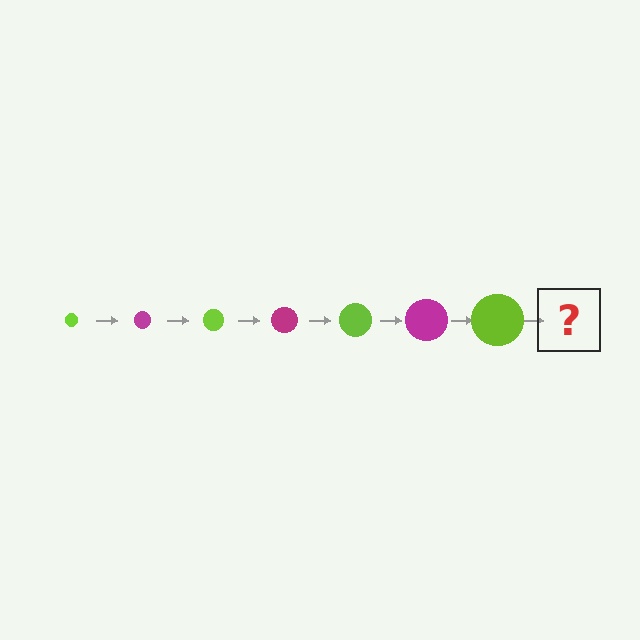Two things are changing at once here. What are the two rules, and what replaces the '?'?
The two rules are that the circle grows larger each step and the color cycles through lime and magenta. The '?' should be a magenta circle, larger than the previous one.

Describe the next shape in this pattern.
It should be a magenta circle, larger than the previous one.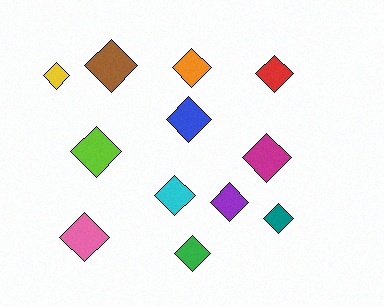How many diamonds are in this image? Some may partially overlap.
There are 12 diamonds.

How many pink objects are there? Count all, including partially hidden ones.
There is 1 pink object.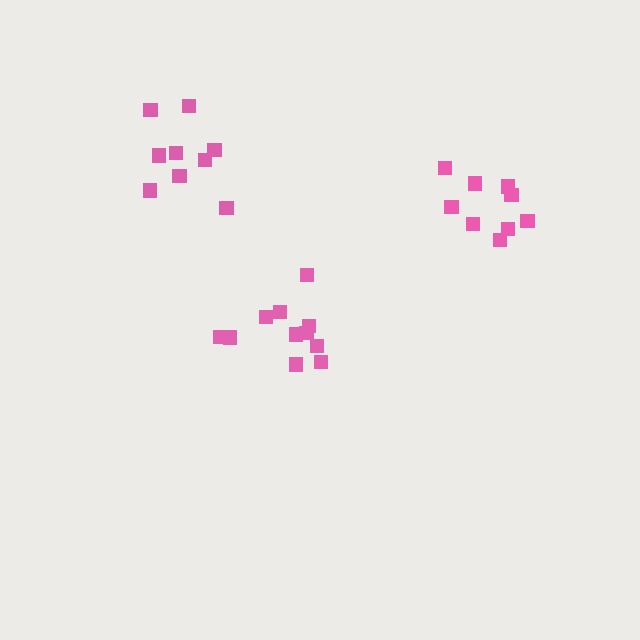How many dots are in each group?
Group 1: 9 dots, Group 2: 11 dots, Group 3: 10 dots (30 total).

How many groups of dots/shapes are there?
There are 3 groups.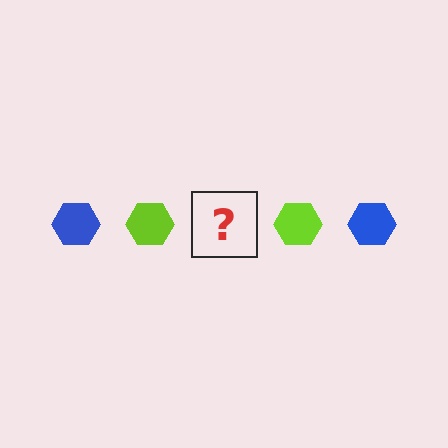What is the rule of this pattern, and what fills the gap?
The rule is that the pattern cycles through blue, lime hexagons. The gap should be filled with a blue hexagon.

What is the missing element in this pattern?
The missing element is a blue hexagon.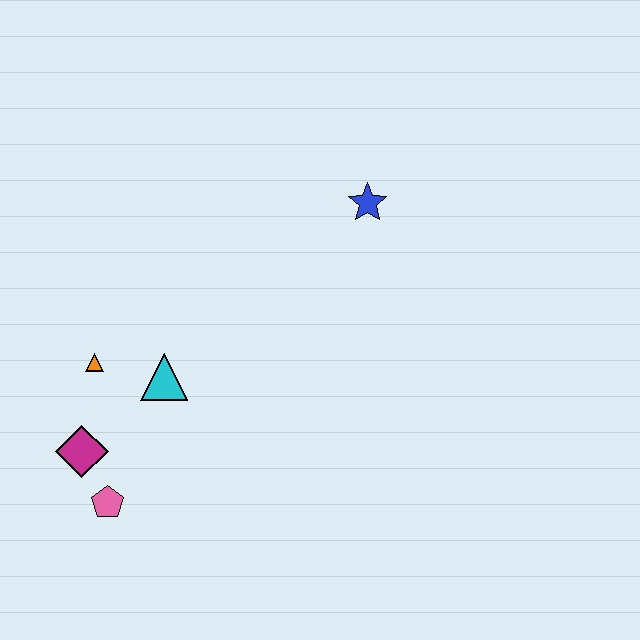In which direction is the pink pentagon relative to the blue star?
The pink pentagon is below the blue star.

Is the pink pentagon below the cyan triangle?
Yes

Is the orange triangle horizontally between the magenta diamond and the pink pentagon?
Yes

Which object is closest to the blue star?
The cyan triangle is closest to the blue star.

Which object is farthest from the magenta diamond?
The blue star is farthest from the magenta diamond.